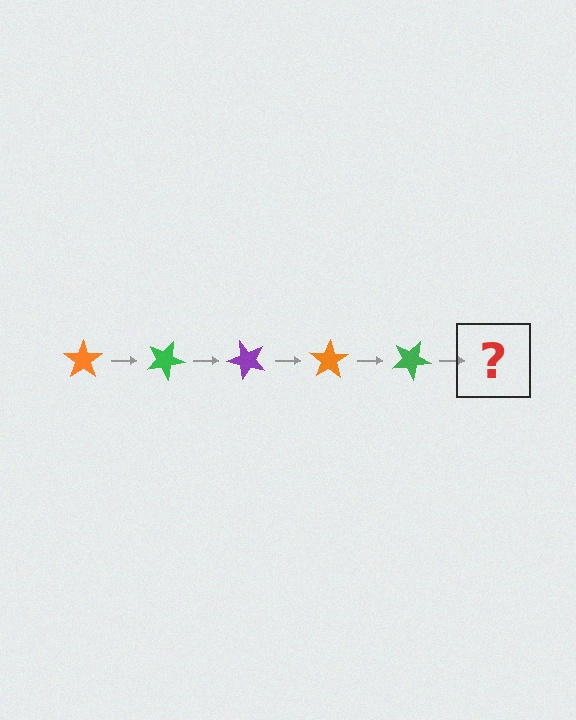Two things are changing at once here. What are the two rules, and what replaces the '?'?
The two rules are that it rotates 25 degrees each step and the color cycles through orange, green, and purple. The '?' should be a purple star, rotated 125 degrees from the start.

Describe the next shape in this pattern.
It should be a purple star, rotated 125 degrees from the start.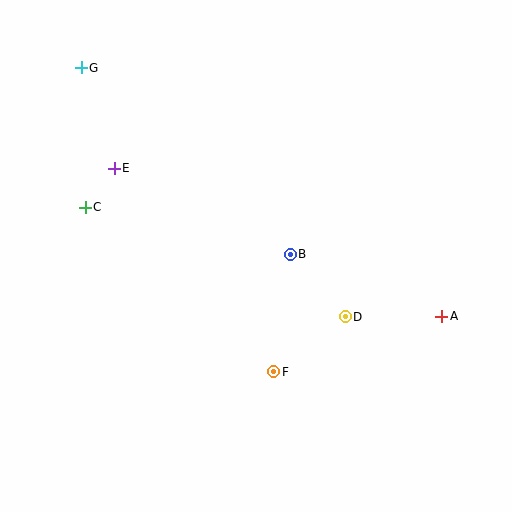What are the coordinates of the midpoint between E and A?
The midpoint between E and A is at (278, 242).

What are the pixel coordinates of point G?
Point G is at (81, 68).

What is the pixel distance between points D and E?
The distance between D and E is 275 pixels.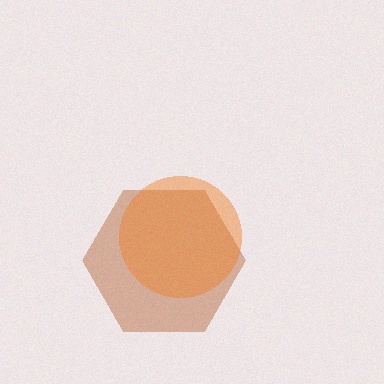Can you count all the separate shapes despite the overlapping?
Yes, there are 2 separate shapes.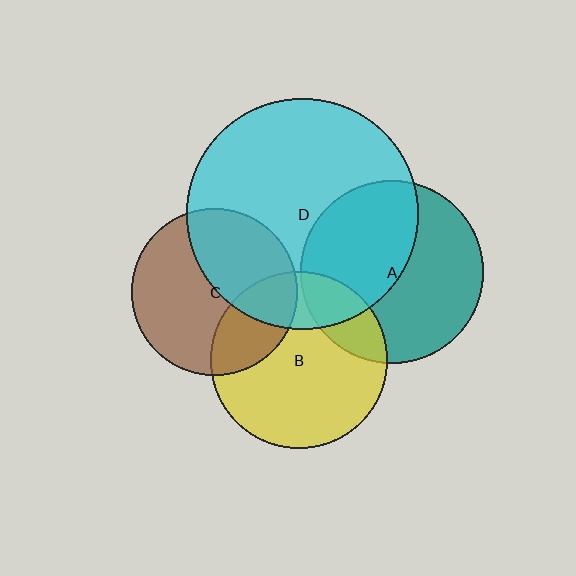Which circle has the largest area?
Circle D (cyan).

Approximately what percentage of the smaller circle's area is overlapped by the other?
Approximately 20%.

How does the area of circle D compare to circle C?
Approximately 1.9 times.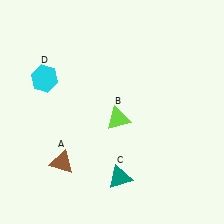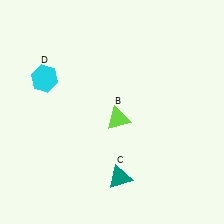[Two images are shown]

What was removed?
The brown triangle (A) was removed in Image 2.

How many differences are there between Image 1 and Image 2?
There is 1 difference between the two images.